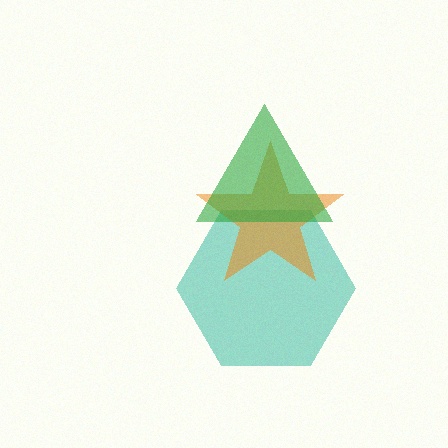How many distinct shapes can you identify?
There are 3 distinct shapes: a teal hexagon, an orange star, a green triangle.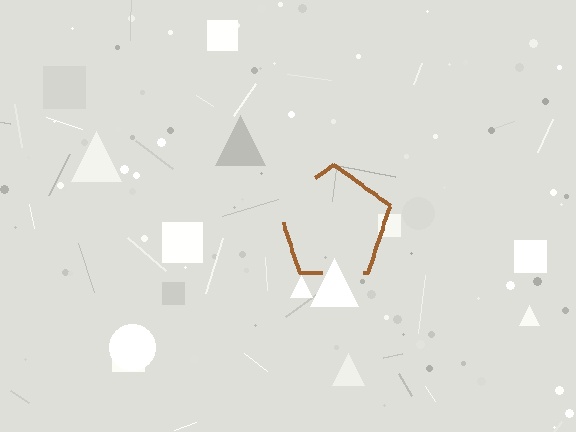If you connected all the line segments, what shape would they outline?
They would outline a pentagon.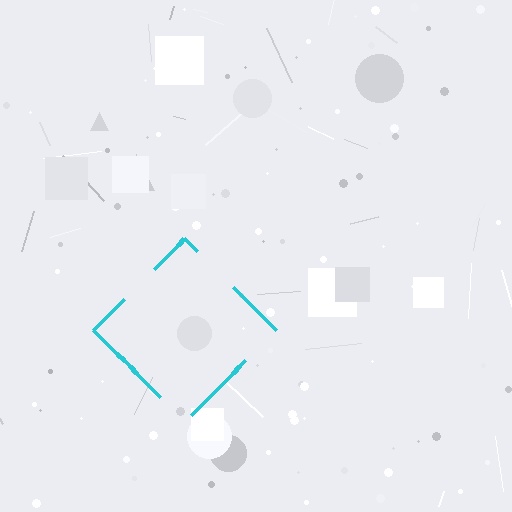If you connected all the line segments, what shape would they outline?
They would outline a diamond.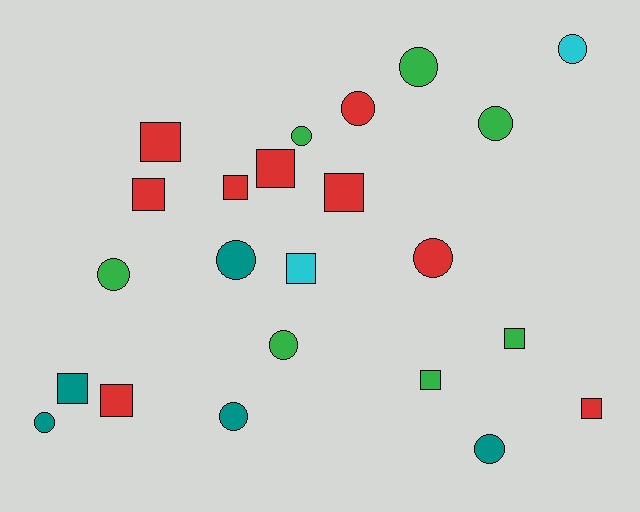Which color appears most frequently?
Red, with 9 objects.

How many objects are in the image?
There are 23 objects.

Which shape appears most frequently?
Circle, with 12 objects.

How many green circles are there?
There are 5 green circles.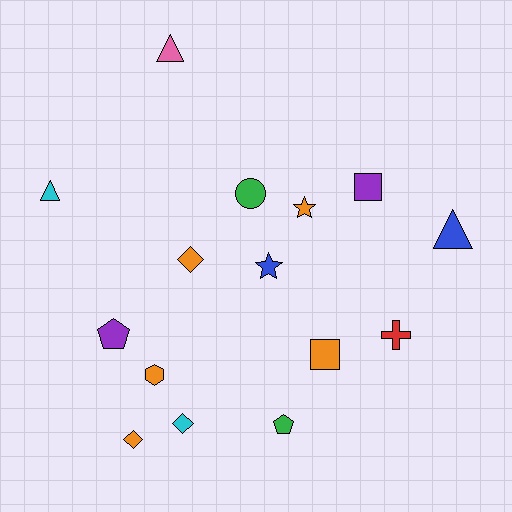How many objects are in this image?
There are 15 objects.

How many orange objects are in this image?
There are 5 orange objects.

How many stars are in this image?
There are 2 stars.